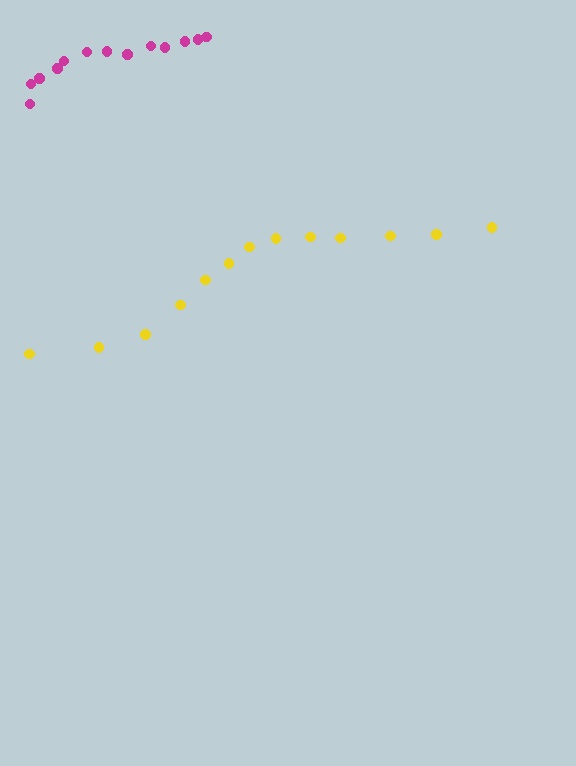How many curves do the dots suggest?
There are 2 distinct paths.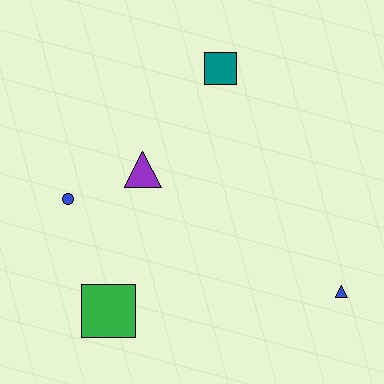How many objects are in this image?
There are 5 objects.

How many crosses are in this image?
There are no crosses.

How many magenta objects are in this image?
There are no magenta objects.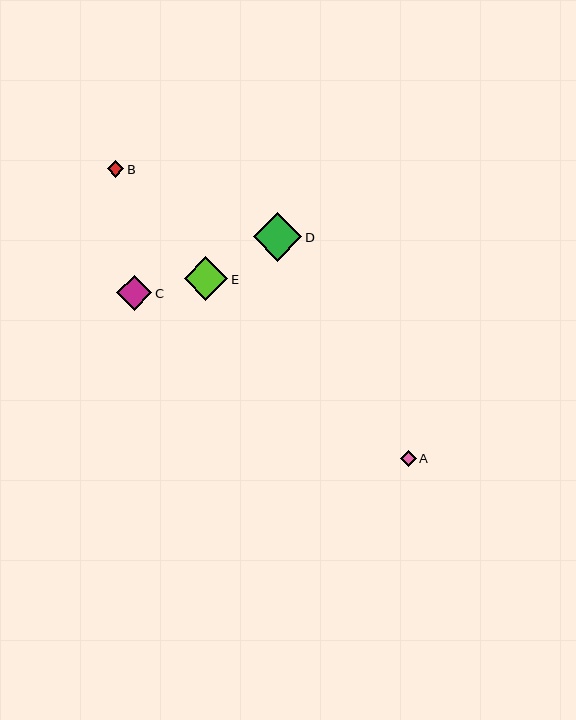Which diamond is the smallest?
Diamond A is the smallest with a size of approximately 16 pixels.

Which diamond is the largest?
Diamond D is the largest with a size of approximately 48 pixels.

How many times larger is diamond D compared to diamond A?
Diamond D is approximately 3.0 times the size of diamond A.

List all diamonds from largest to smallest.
From largest to smallest: D, E, C, B, A.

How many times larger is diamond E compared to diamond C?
Diamond E is approximately 1.2 times the size of diamond C.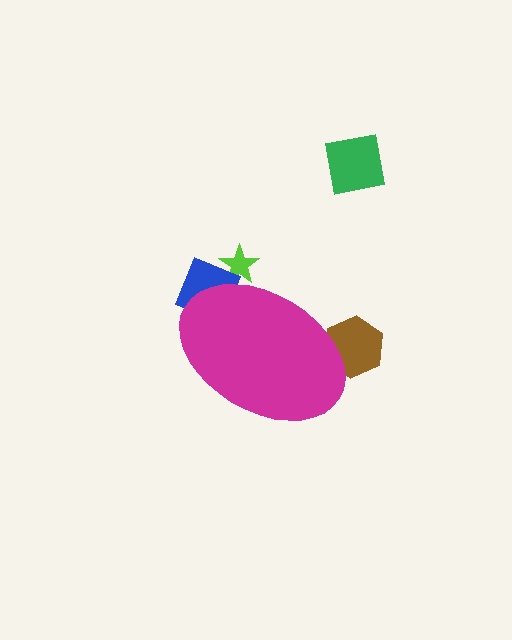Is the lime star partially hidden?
Yes, the lime star is partially hidden behind the magenta ellipse.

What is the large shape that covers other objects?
A magenta ellipse.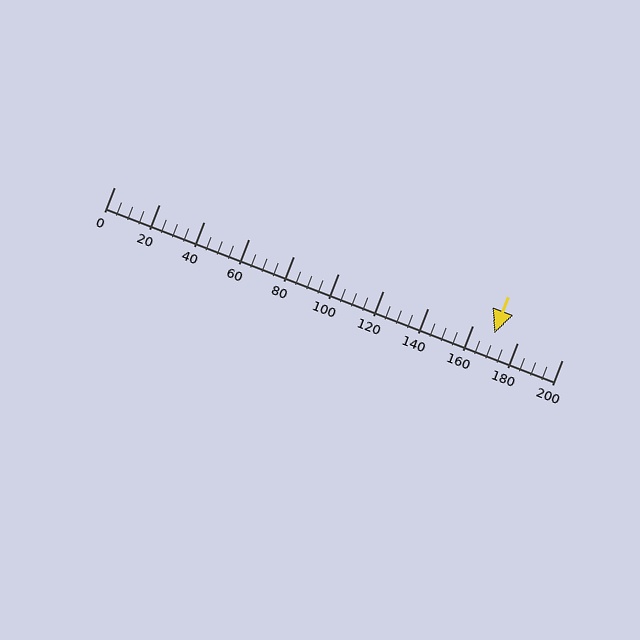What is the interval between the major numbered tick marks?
The major tick marks are spaced 20 units apart.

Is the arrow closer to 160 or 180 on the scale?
The arrow is closer to 160.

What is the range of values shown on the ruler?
The ruler shows values from 0 to 200.